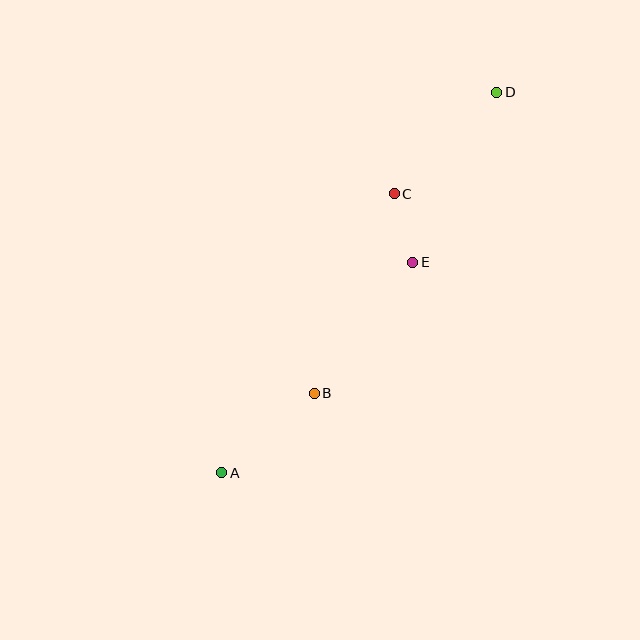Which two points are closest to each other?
Points C and E are closest to each other.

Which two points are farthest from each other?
Points A and D are farthest from each other.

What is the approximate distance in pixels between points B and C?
The distance between B and C is approximately 215 pixels.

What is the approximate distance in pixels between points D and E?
The distance between D and E is approximately 190 pixels.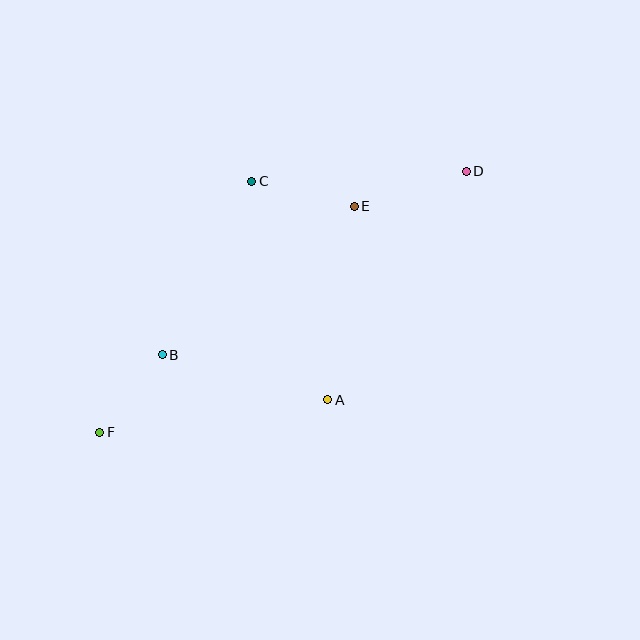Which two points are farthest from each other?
Points D and F are farthest from each other.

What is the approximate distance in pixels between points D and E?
The distance between D and E is approximately 117 pixels.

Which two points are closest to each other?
Points B and F are closest to each other.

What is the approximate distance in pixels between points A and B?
The distance between A and B is approximately 172 pixels.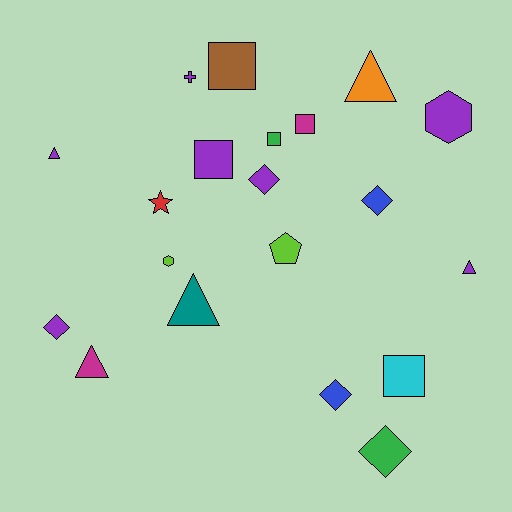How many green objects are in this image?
There are 2 green objects.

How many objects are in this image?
There are 20 objects.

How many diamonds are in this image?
There are 5 diamonds.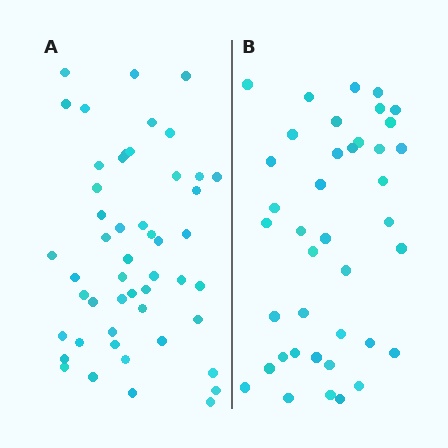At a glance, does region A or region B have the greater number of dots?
Region A (the left region) has more dots.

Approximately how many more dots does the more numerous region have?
Region A has roughly 10 or so more dots than region B.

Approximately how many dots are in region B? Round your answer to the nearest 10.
About 40 dots.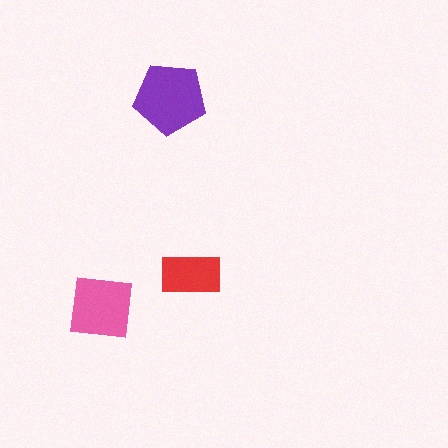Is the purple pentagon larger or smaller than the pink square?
Larger.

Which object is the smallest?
The red rectangle.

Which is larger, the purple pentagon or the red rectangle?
The purple pentagon.